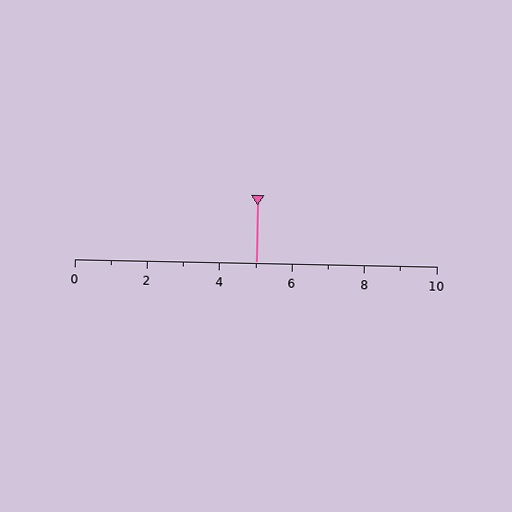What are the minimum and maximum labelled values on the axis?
The axis runs from 0 to 10.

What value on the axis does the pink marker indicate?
The marker indicates approximately 5.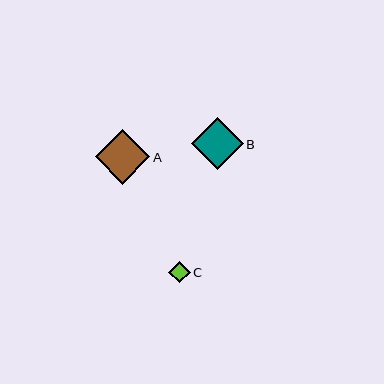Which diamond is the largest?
Diamond A is the largest with a size of approximately 54 pixels.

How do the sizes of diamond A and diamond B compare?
Diamond A and diamond B are approximately the same size.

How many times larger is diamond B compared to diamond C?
Diamond B is approximately 2.4 times the size of diamond C.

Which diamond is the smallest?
Diamond C is the smallest with a size of approximately 21 pixels.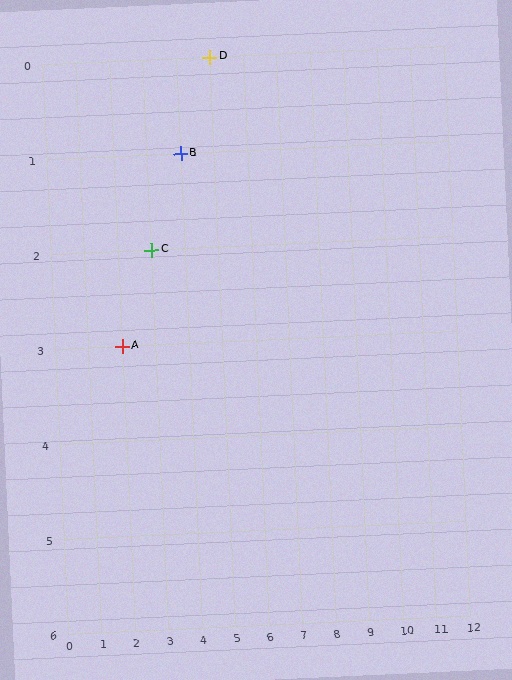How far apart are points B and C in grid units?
Points B and C are 1 column and 1 row apart (about 1.4 grid units diagonally).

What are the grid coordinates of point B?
Point B is at grid coordinates (4, 1).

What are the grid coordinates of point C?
Point C is at grid coordinates (3, 2).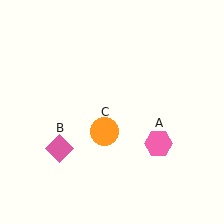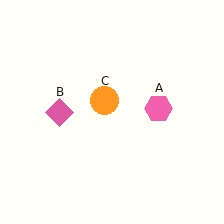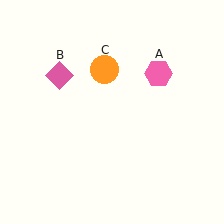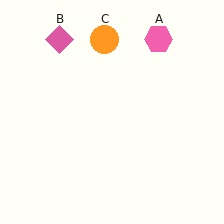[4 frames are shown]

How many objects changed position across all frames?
3 objects changed position: pink hexagon (object A), pink diamond (object B), orange circle (object C).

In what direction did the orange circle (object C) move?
The orange circle (object C) moved up.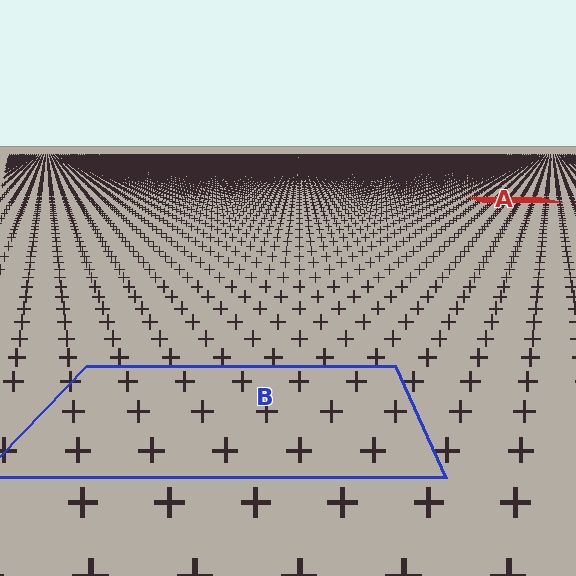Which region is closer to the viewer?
Region B is closer. The texture elements there are larger and more spread out.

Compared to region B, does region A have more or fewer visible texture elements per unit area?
Region A has more texture elements per unit area — they are packed more densely because it is farther away.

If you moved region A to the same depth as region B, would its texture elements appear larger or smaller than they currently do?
They would appear larger. At a closer depth, the same texture elements are projected at a bigger on-screen size.